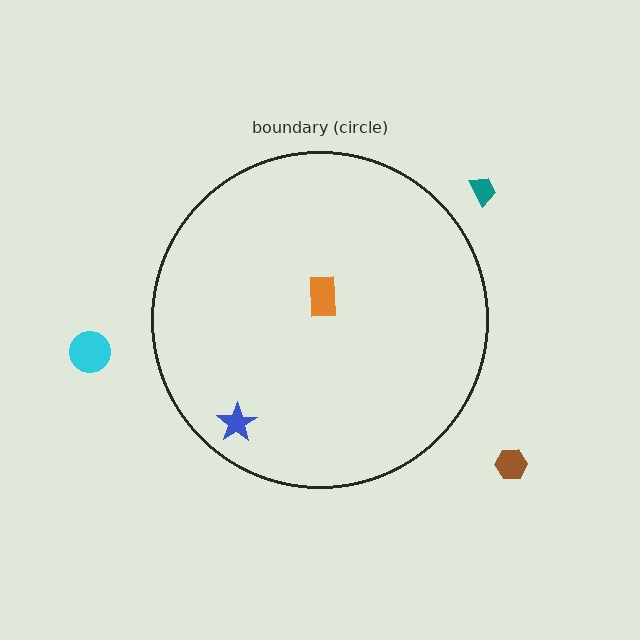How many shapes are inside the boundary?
2 inside, 3 outside.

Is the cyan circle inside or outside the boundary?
Outside.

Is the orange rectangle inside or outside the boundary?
Inside.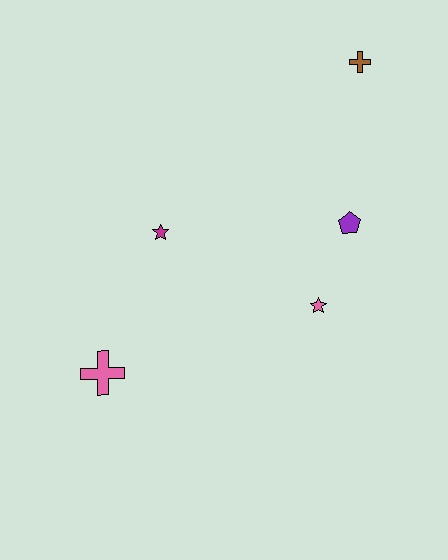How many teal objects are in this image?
There are no teal objects.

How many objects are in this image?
There are 5 objects.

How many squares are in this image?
There are no squares.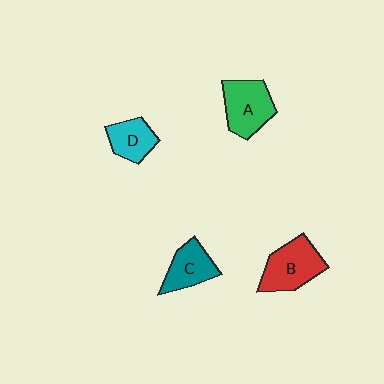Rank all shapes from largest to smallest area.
From largest to smallest: B (red), A (green), C (teal), D (cyan).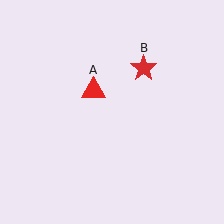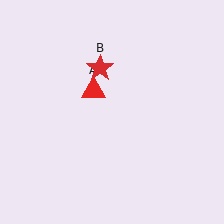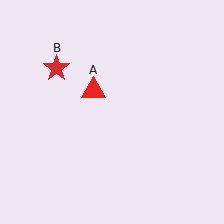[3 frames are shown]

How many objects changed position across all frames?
1 object changed position: red star (object B).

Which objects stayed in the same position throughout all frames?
Red triangle (object A) remained stationary.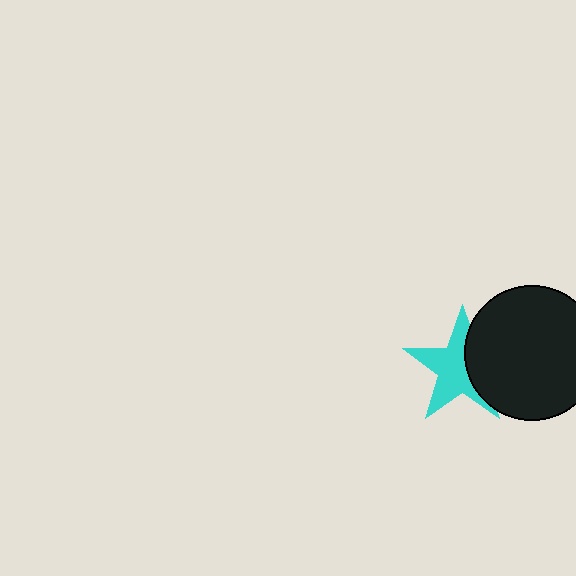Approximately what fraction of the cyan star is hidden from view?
Roughly 37% of the cyan star is hidden behind the black circle.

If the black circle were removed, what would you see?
You would see the complete cyan star.